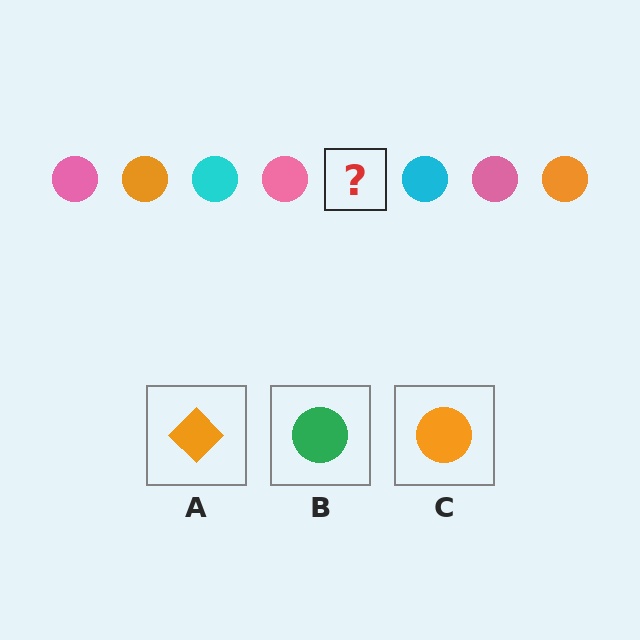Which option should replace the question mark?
Option C.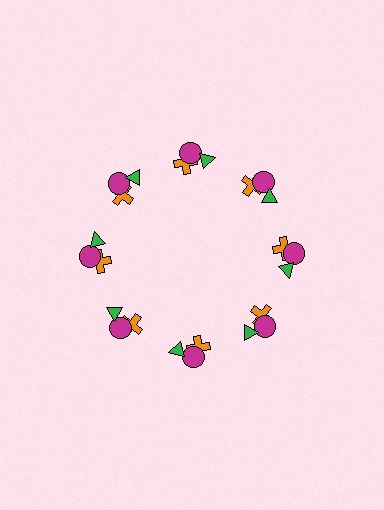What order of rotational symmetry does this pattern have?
This pattern has 8-fold rotational symmetry.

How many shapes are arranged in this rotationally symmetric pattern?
There are 24 shapes, arranged in 8 groups of 3.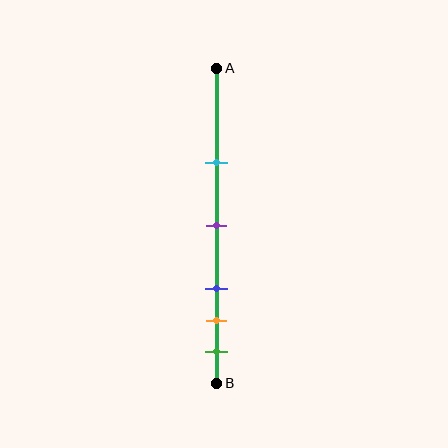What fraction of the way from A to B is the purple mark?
The purple mark is approximately 50% (0.5) of the way from A to B.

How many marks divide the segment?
There are 5 marks dividing the segment.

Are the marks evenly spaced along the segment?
No, the marks are not evenly spaced.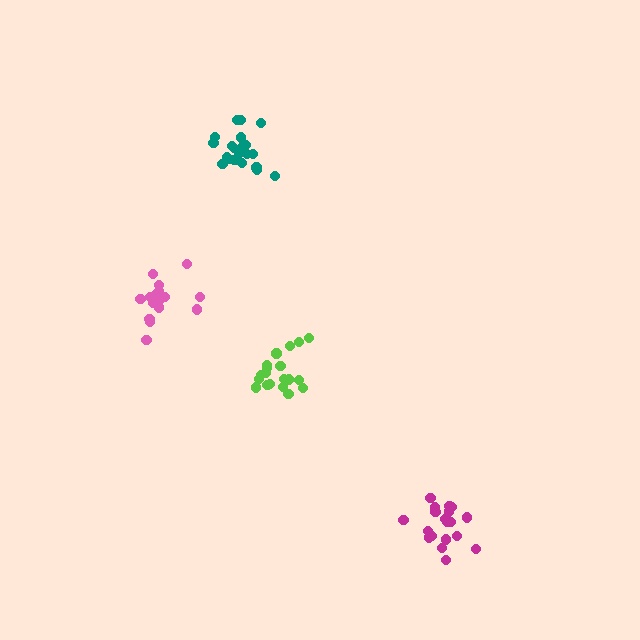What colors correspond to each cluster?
The clusters are colored: magenta, pink, lime, teal.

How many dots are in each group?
Group 1: 19 dots, Group 2: 16 dots, Group 3: 19 dots, Group 4: 21 dots (75 total).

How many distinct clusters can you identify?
There are 4 distinct clusters.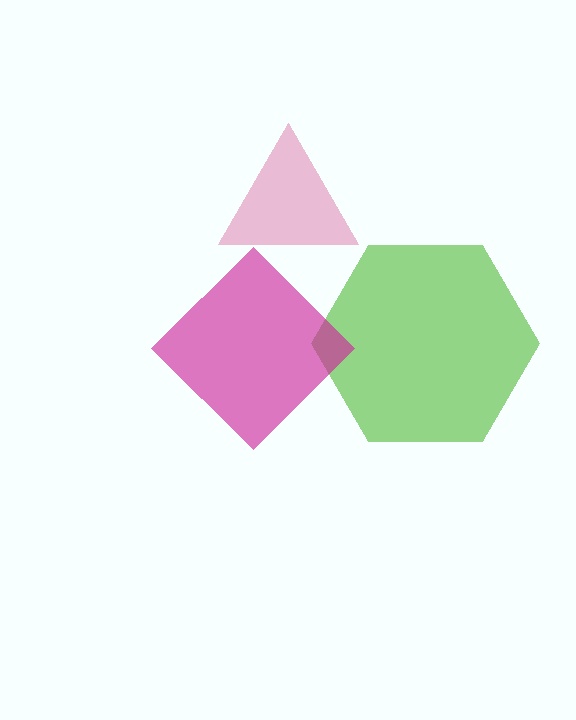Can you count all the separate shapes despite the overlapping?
Yes, there are 3 separate shapes.